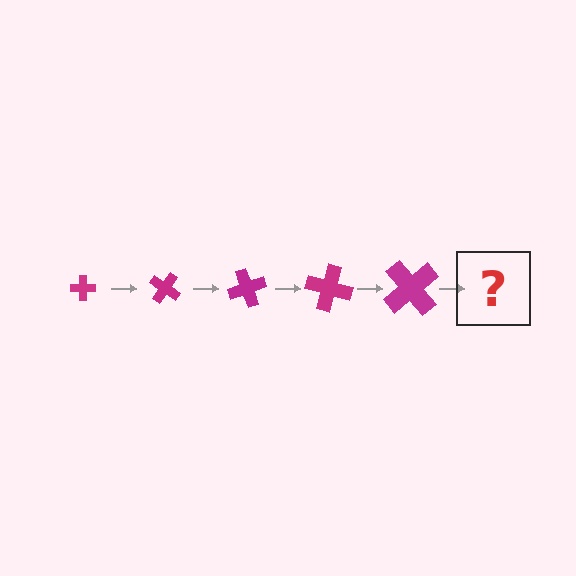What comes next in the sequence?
The next element should be a cross, larger than the previous one and rotated 175 degrees from the start.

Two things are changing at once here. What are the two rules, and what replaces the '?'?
The two rules are that the cross grows larger each step and it rotates 35 degrees each step. The '?' should be a cross, larger than the previous one and rotated 175 degrees from the start.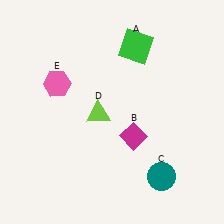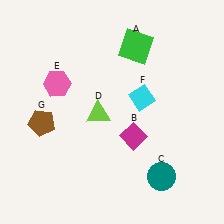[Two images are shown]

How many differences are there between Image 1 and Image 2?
There are 2 differences between the two images.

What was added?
A cyan diamond (F), a brown pentagon (G) were added in Image 2.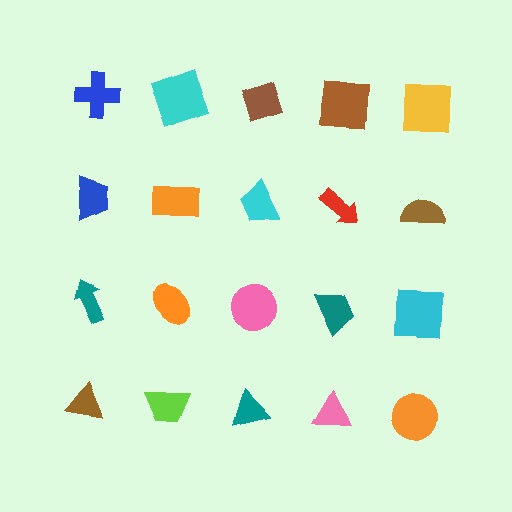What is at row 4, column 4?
A pink triangle.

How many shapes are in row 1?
5 shapes.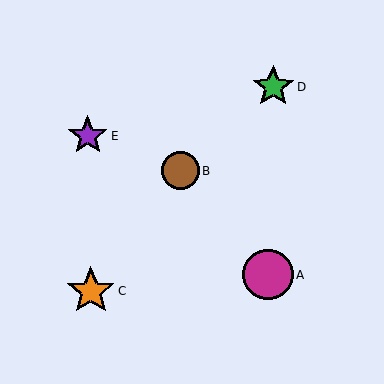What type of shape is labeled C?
Shape C is an orange star.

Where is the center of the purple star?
The center of the purple star is at (88, 136).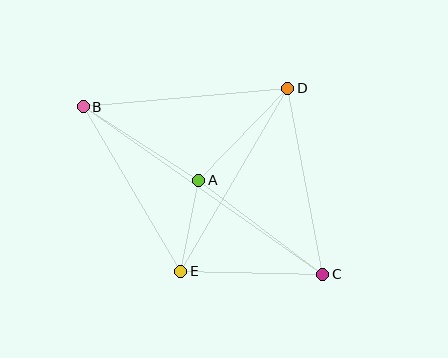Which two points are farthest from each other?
Points B and C are farthest from each other.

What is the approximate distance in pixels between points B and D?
The distance between B and D is approximately 206 pixels.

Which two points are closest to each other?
Points A and E are closest to each other.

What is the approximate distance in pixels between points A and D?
The distance between A and D is approximately 128 pixels.